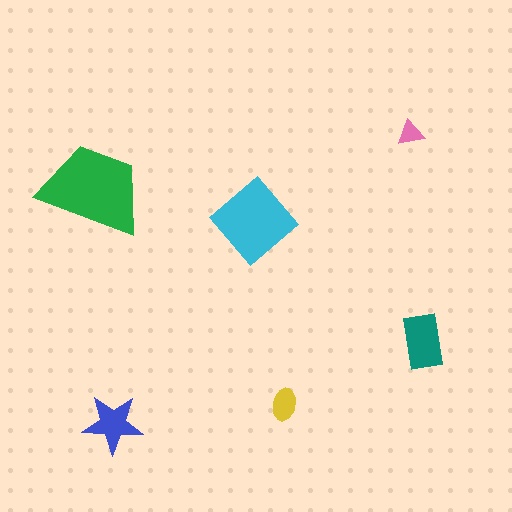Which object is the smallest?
The pink triangle.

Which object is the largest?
The green trapezoid.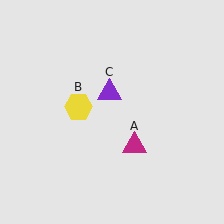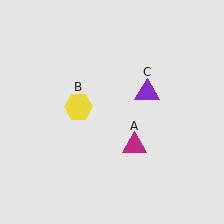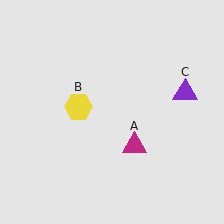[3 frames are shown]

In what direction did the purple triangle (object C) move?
The purple triangle (object C) moved right.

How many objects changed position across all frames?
1 object changed position: purple triangle (object C).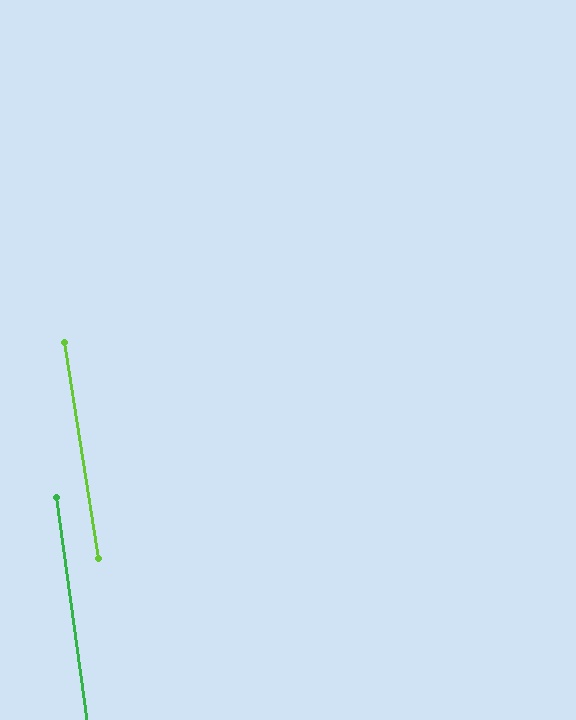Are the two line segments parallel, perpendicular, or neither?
Parallel — their directions differ by only 1.3°.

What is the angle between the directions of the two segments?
Approximately 1 degree.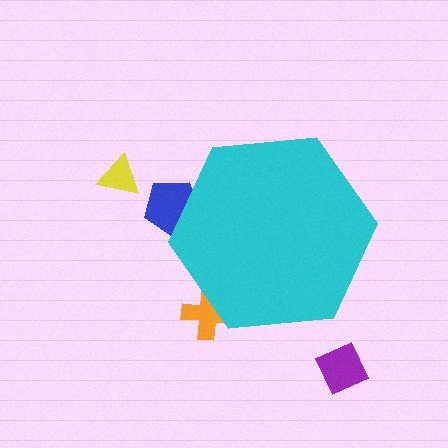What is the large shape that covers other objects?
A cyan hexagon.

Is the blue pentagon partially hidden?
Yes, the blue pentagon is partially hidden behind the cyan hexagon.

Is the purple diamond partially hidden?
No, the purple diamond is fully visible.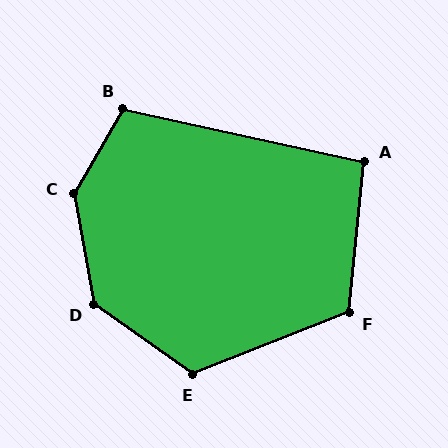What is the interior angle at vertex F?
Approximately 117 degrees (obtuse).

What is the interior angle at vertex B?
Approximately 108 degrees (obtuse).